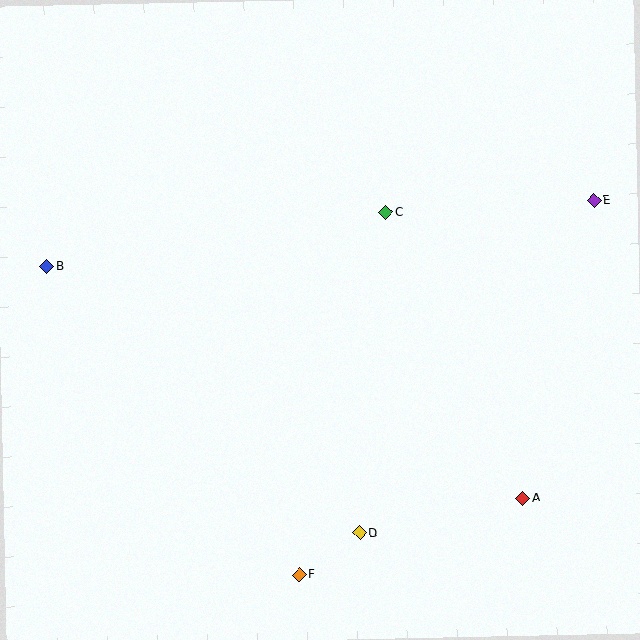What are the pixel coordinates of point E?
Point E is at (594, 200).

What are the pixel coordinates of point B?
Point B is at (47, 266).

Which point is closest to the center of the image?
Point C at (386, 212) is closest to the center.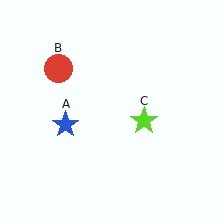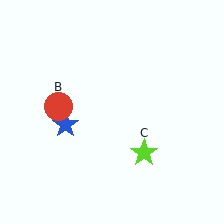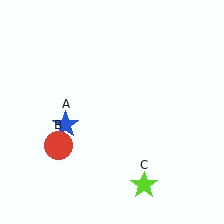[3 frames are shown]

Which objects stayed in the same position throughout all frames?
Blue star (object A) remained stationary.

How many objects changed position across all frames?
2 objects changed position: red circle (object B), lime star (object C).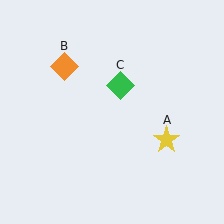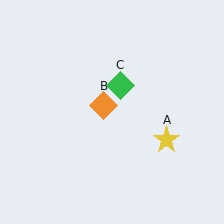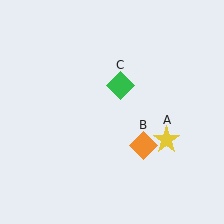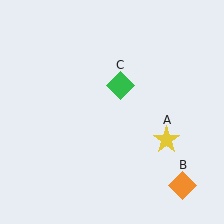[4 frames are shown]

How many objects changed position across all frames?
1 object changed position: orange diamond (object B).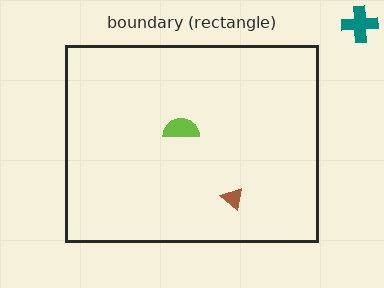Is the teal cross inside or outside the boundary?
Outside.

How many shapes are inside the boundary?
2 inside, 1 outside.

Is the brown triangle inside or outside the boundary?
Inside.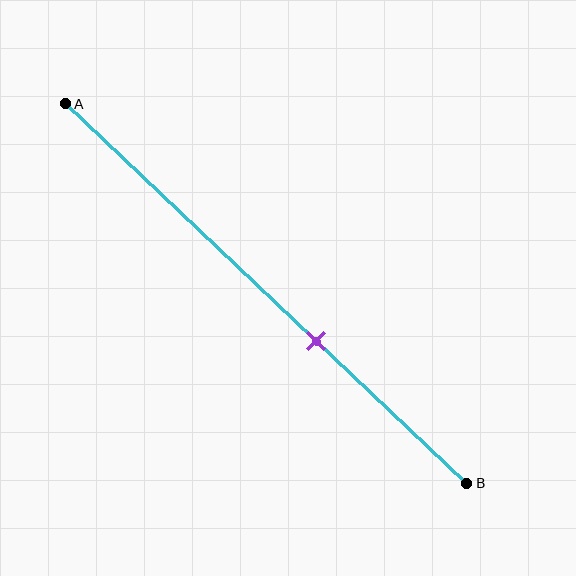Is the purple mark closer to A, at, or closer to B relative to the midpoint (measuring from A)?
The purple mark is closer to point B than the midpoint of segment AB.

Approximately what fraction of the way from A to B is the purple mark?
The purple mark is approximately 65% of the way from A to B.